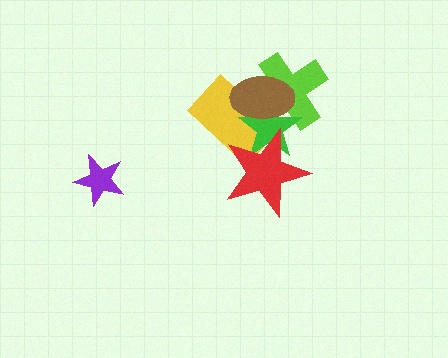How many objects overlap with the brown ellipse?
3 objects overlap with the brown ellipse.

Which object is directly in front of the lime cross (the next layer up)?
The green star is directly in front of the lime cross.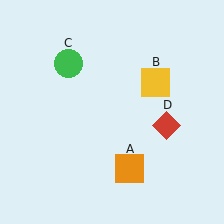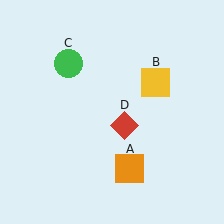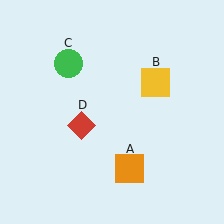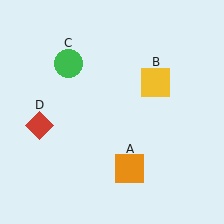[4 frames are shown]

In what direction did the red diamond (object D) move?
The red diamond (object D) moved left.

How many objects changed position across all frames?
1 object changed position: red diamond (object D).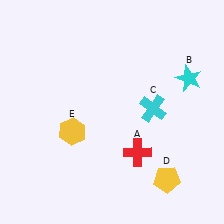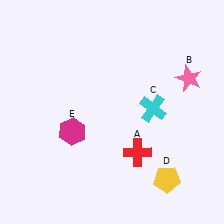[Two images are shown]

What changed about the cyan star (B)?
In Image 1, B is cyan. In Image 2, it changed to pink.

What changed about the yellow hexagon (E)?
In Image 1, E is yellow. In Image 2, it changed to magenta.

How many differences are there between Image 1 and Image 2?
There are 2 differences between the two images.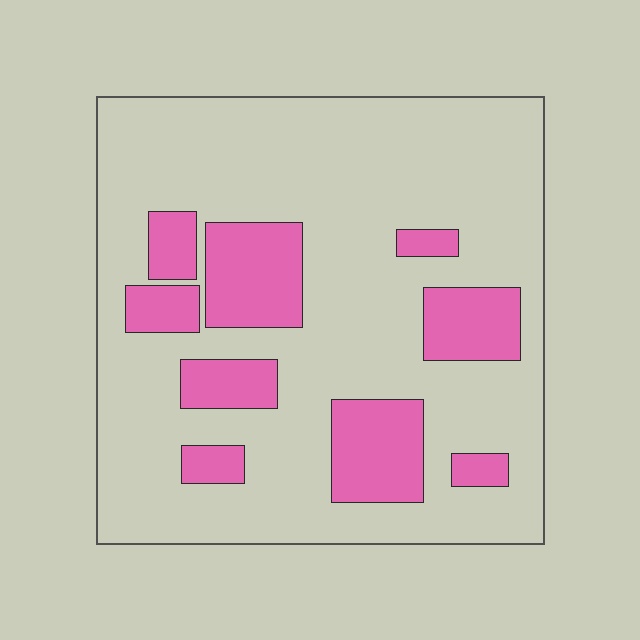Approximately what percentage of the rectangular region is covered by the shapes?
Approximately 25%.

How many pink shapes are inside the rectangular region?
9.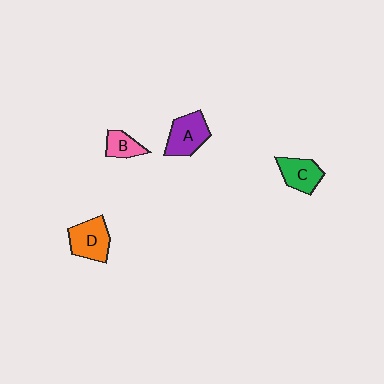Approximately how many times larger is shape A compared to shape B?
Approximately 1.8 times.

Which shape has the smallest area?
Shape B (pink).